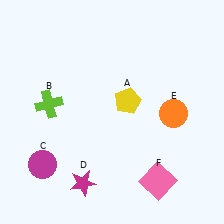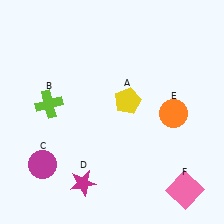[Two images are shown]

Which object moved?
The pink square (F) moved right.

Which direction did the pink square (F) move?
The pink square (F) moved right.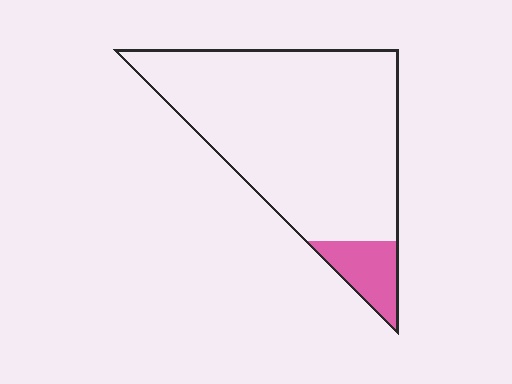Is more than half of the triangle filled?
No.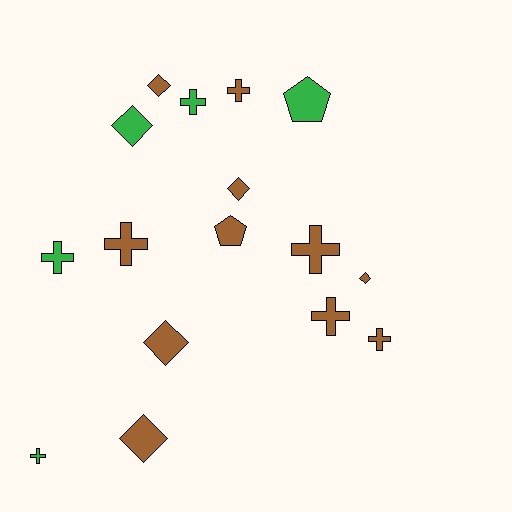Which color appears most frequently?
Brown, with 11 objects.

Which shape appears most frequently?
Cross, with 8 objects.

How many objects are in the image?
There are 16 objects.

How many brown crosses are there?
There are 5 brown crosses.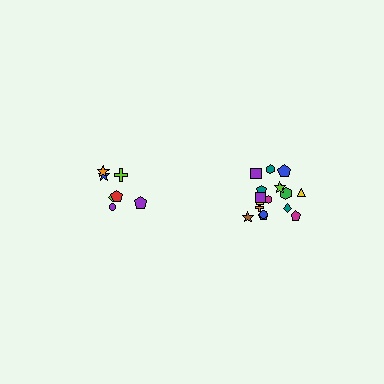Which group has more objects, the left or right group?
The right group.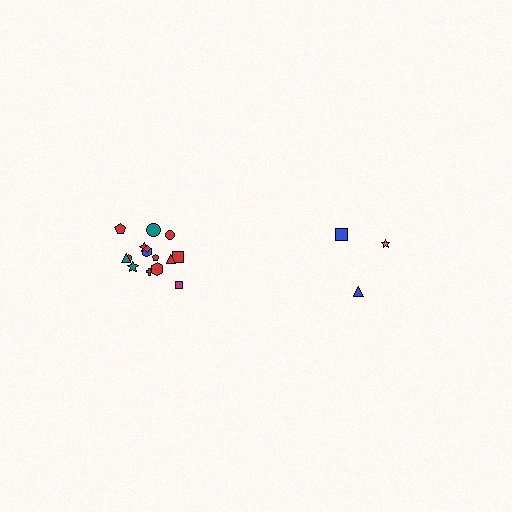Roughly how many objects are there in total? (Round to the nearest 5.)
Roughly 20 objects in total.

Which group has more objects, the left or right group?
The left group.